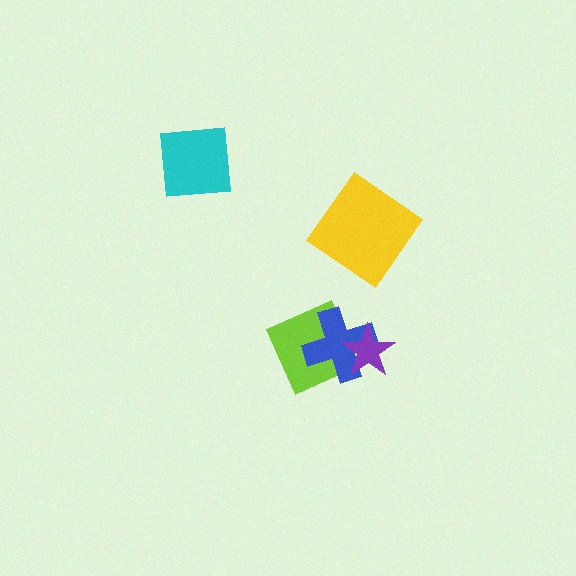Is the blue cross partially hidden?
Yes, it is partially covered by another shape.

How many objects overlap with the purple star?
2 objects overlap with the purple star.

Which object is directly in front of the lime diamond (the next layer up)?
The blue cross is directly in front of the lime diamond.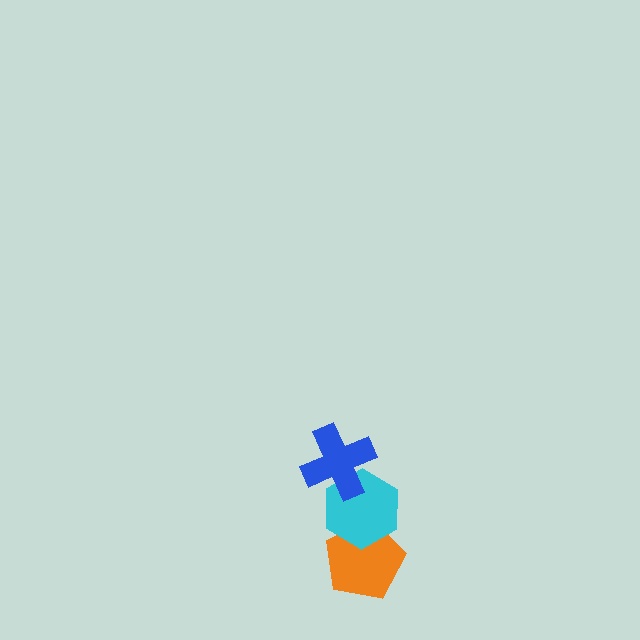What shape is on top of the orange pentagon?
The cyan hexagon is on top of the orange pentagon.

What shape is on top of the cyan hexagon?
The blue cross is on top of the cyan hexagon.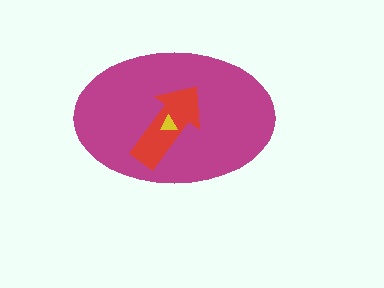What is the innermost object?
The yellow triangle.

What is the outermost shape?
The magenta ellipse.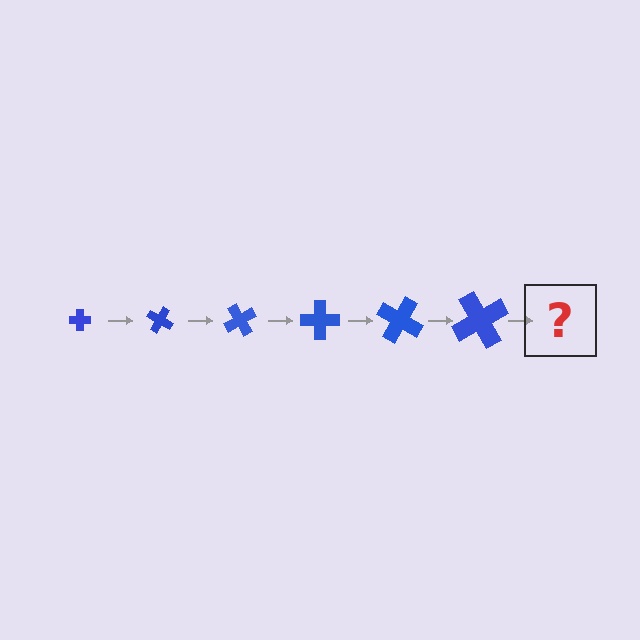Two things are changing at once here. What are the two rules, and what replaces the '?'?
The two rules are that the cross grows larger each step and it rotates 30 degrees each step. The '?' should be a cross, larger than the previous one and rotated 180 degrees from the start.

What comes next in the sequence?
The next element should be a cross, larger than the previous one and rotated 180 degrees from the start.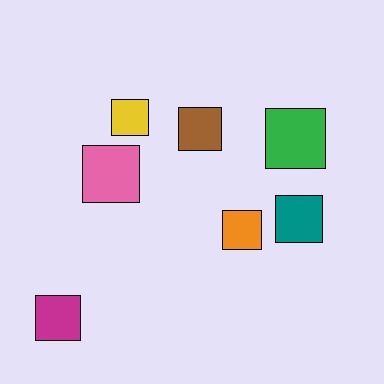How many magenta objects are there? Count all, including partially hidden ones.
There is 1 magenta object.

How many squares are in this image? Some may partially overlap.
There are 7 squares.